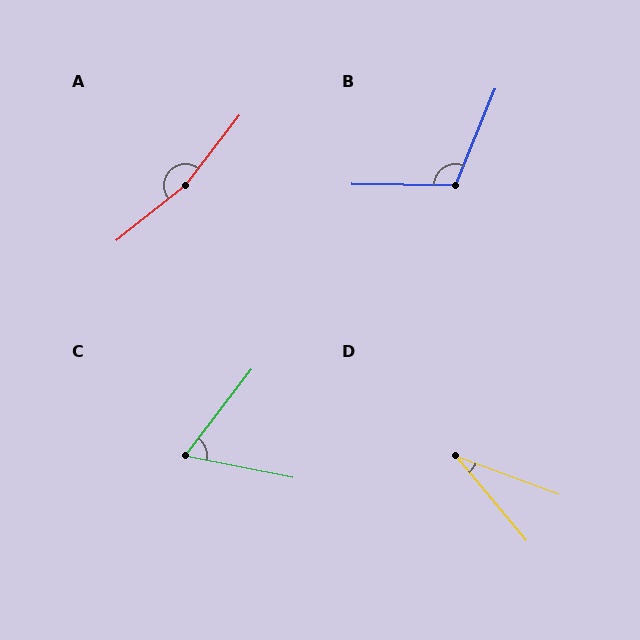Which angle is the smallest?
D, at approximately 30 degrees.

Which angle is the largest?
A, at approximately 166 degrees.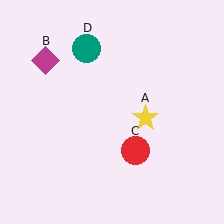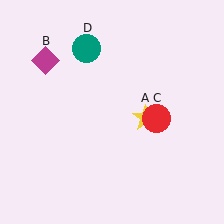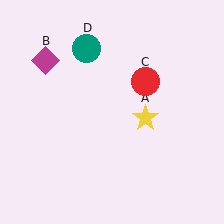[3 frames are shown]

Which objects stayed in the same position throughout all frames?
Yellow star (object A) and magenta diamond (object B) and teal circle (object D) remained stationary.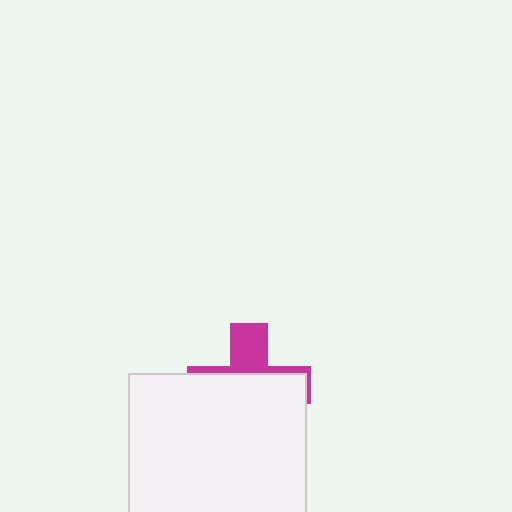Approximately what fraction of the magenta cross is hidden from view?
Roughly 66% of the magenta cross is hidden behind the white square.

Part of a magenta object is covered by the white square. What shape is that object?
It is a cross.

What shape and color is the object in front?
The object in front is a white square.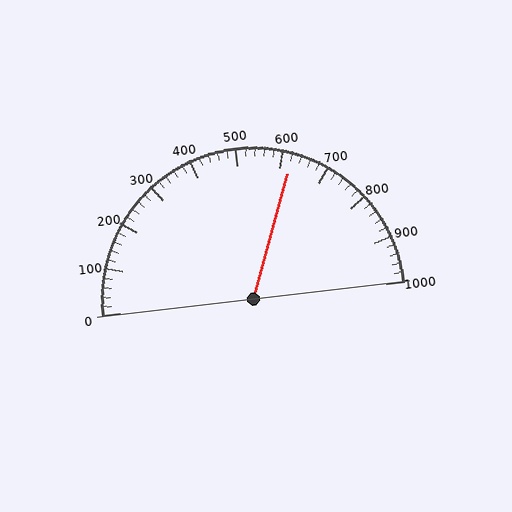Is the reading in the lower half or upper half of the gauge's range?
The reading is in the upper half of the range (0 to 1000).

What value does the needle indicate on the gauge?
The needle indicates approximately 620.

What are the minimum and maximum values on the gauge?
The gauge ranges from 0 to 1000.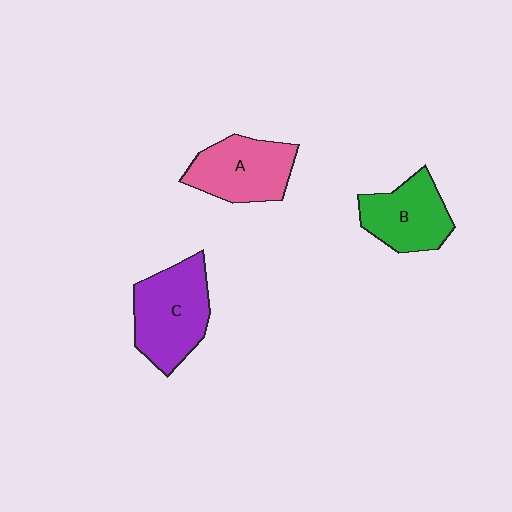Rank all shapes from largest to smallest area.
From largest to smallest: C (purple), A (pink), B (green).